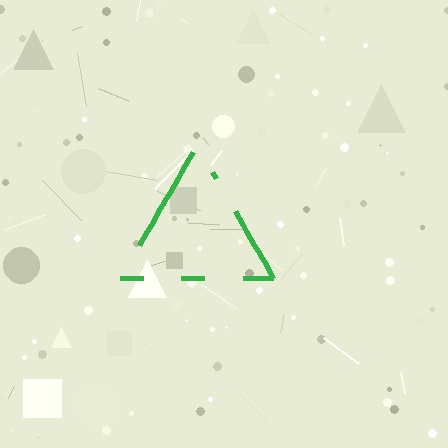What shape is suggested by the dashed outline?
The dashed outline suggests a triangle.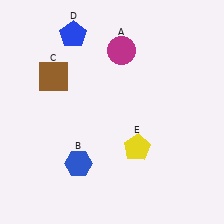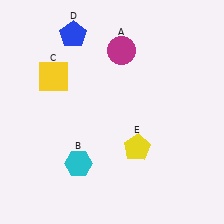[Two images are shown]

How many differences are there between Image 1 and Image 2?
There are 2 differences between the two images.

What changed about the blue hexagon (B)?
In Image 1, B is blue. In Image 2, it changed to cyan.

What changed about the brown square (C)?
In Image 1, C is brown. In Image 2, it changed to yellow.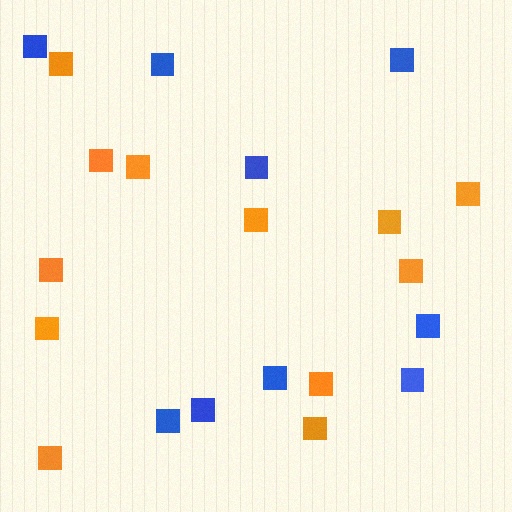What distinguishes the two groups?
There are 2 groups: one group of orange squares (12) and one group of blue squares (9).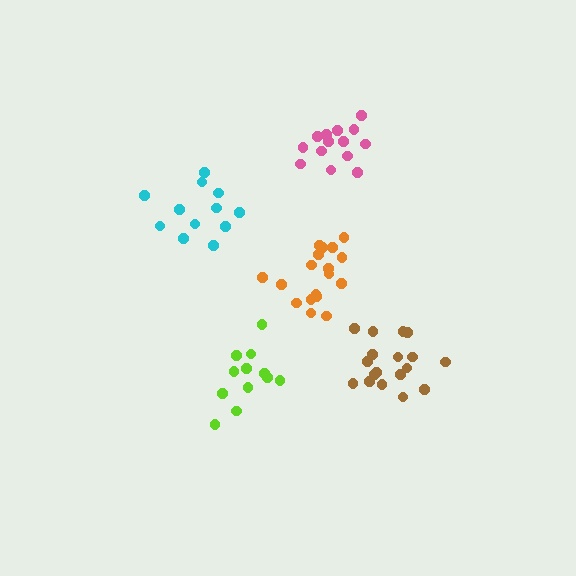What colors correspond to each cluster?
The clusters are colored: cyan, pink, brown, lime, orange.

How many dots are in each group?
Group 1: 12 dots, Group 2: 14 dots, Group 3: 18 dots, Group 4: 12 dots, Group 5: 18 dots (74 total).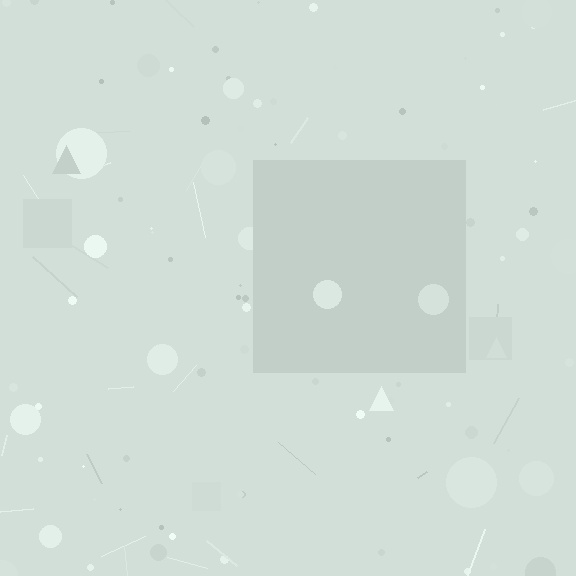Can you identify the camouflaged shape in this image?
The camouflaged shape is a square.